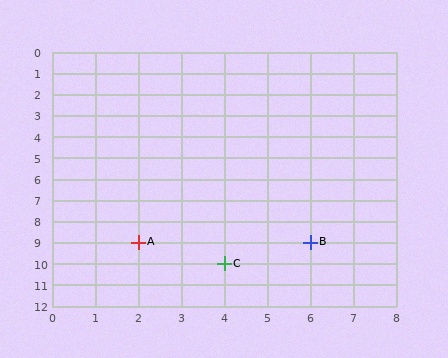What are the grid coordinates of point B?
Point B is at grid coordinates (6, 9).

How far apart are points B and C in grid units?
Points B and C are 2 columns and 1 row apart (about 2.2 grid units diagonally).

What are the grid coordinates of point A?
Point A is at grid coordinates (2, 9).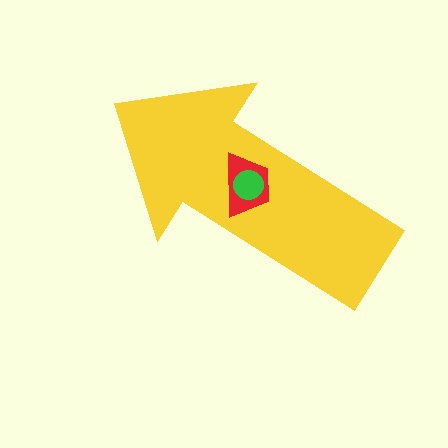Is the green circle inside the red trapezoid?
Yes.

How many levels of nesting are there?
3.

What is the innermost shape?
The green circle.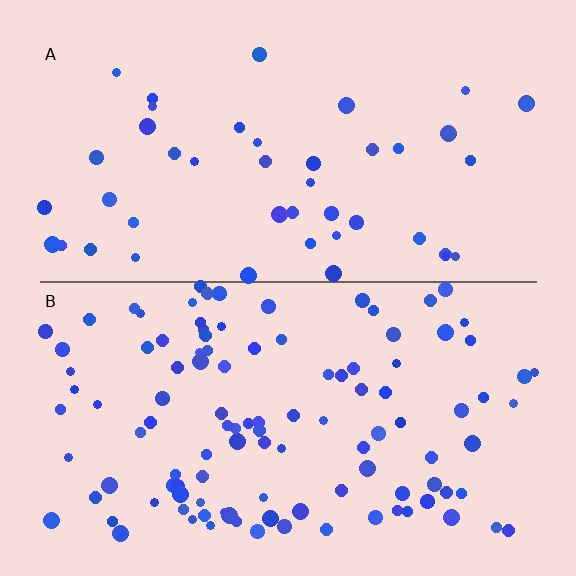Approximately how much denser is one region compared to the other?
Approximately 2.5× — region B over region A.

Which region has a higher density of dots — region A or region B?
B (the bottom).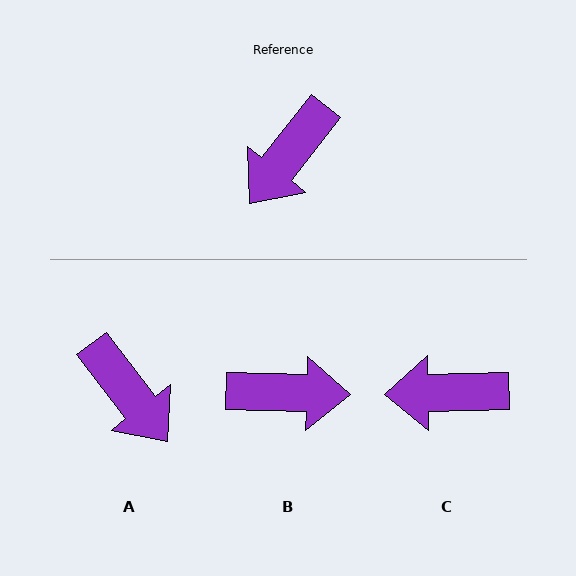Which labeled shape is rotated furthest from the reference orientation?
B, about 126 degrees away.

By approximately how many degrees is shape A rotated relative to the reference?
Approximately 76 degrees counter-clockwise.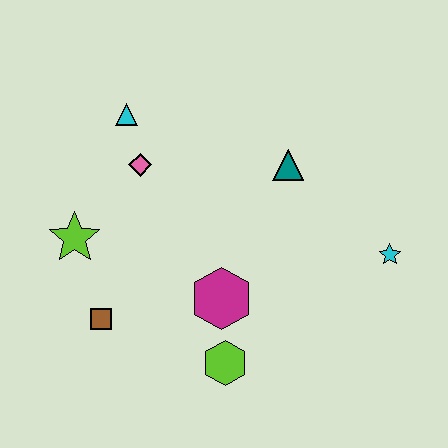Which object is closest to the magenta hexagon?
The lime hexagon is closest to the magenta hexagon.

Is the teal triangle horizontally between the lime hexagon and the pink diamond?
No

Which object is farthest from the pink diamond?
The cyan star is farthest from the pink diamond.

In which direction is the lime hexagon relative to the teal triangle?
The lime hexagon is below the teal triangle.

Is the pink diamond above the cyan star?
Yes